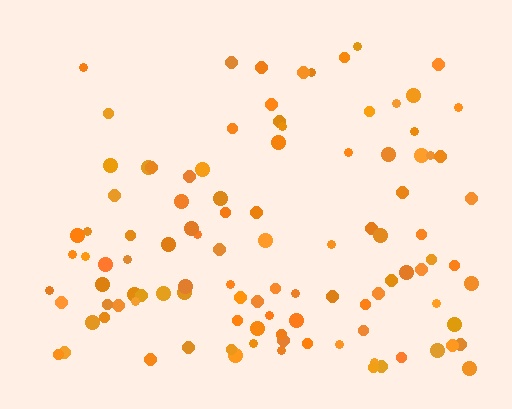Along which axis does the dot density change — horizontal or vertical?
Vertical.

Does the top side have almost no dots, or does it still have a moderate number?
Still a moderate number, just noticeably fewer than the bottom.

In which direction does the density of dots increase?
From top to bottom, with the bottom side densest.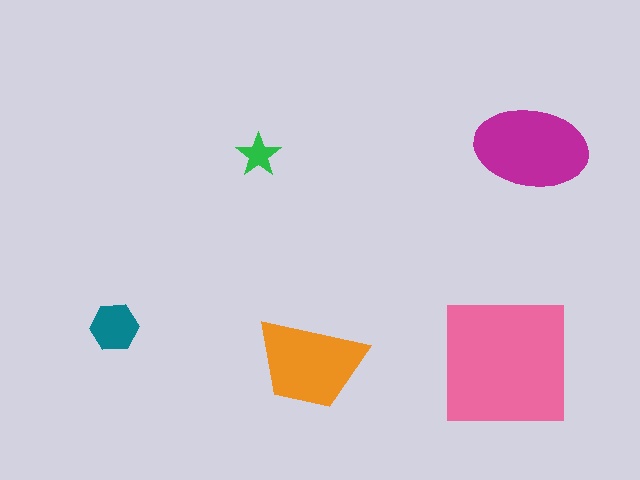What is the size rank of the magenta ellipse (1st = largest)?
2nd.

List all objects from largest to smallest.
The pink square, the magenta ellipse, the orange trapezoid, the teal hexagon, the green star.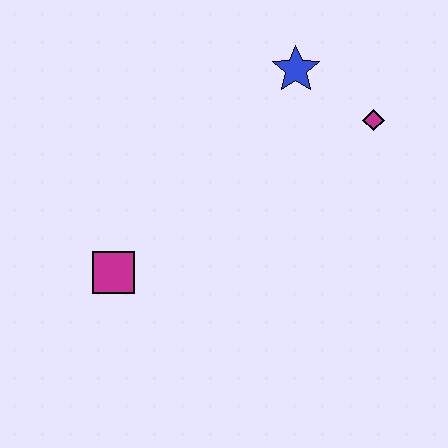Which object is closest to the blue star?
The magenta diamond is closest to the blue star.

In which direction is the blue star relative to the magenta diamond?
The blue star is to the left of the magenta diamond.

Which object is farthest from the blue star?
The magenta square is farthest from the blue star.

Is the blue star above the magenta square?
Yes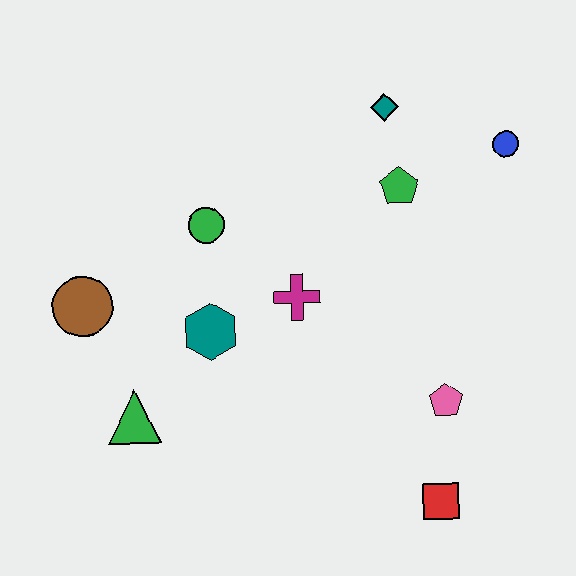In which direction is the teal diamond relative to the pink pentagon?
The teal diamond is above the pink pentagon.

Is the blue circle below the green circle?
No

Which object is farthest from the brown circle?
The blue circle is farthest from the brown circle.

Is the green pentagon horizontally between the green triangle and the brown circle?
No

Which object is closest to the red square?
The pink pentagon is closest to the red square.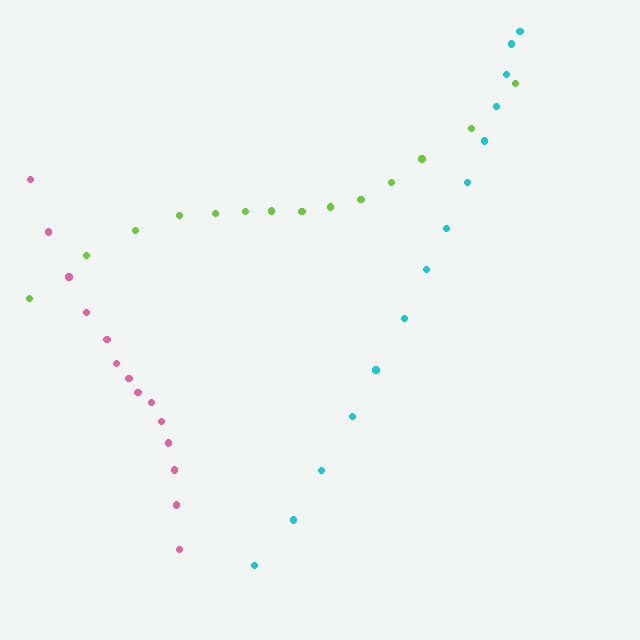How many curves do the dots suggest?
There are 3 distinct paths.